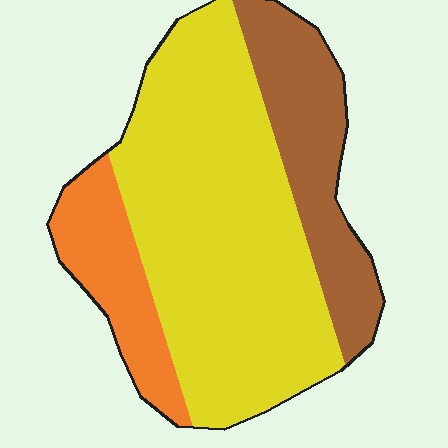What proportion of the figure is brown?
Brown takes up less than a quarter of the figure.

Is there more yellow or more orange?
Yellow.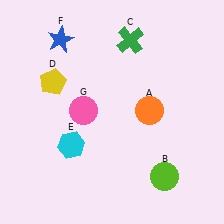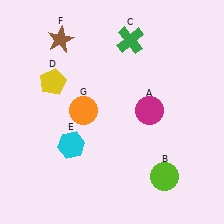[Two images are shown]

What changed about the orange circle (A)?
In Image 1, A is orange. In Image 2, it changed to magenta.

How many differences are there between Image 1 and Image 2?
There are 3 differences between the two images.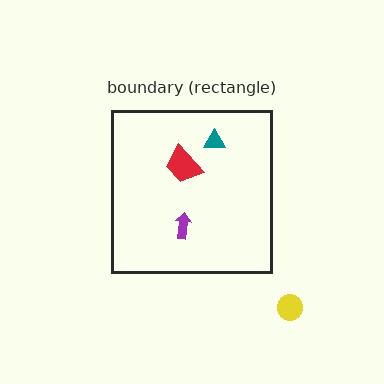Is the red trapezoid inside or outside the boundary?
Inside.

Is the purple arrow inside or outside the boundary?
Inside.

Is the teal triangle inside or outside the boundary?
Inside.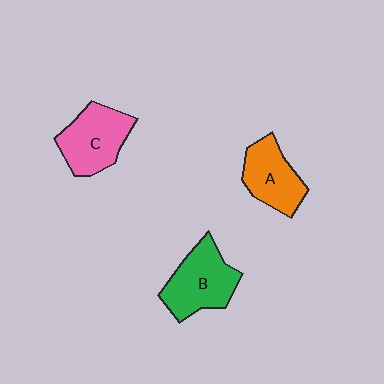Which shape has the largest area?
Shape B (green).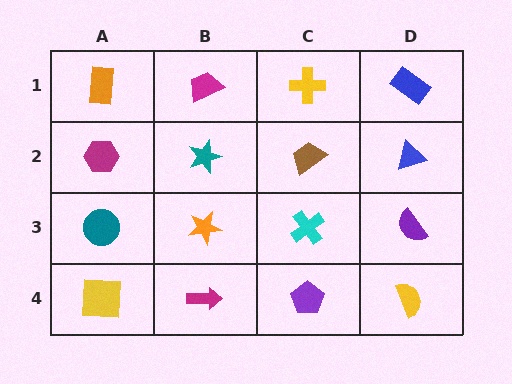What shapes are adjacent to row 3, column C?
A brown trapezoid (row 2, column C), a purple pentagon (row 4, column C), an orange star (row 3, column B), a purple semicircle (row 3, column D).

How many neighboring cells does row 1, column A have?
2.